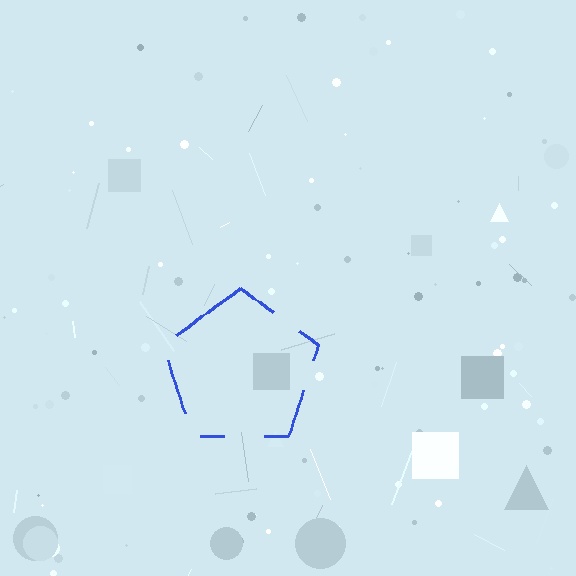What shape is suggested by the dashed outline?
The dashed outline suggests a pentagon.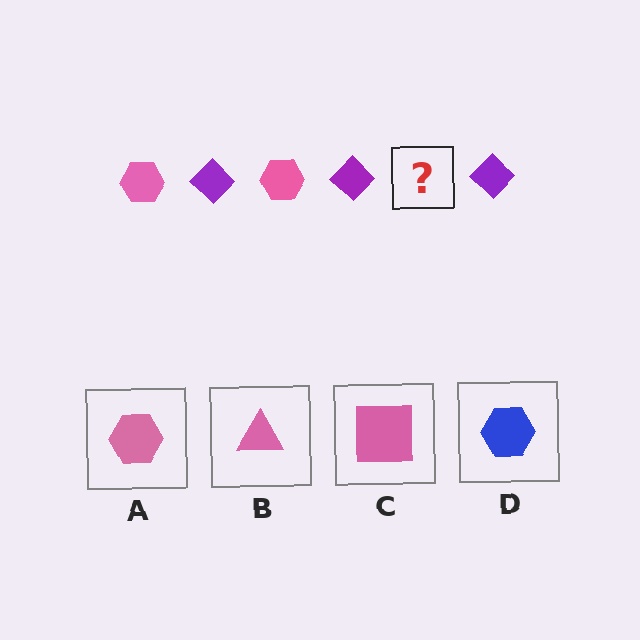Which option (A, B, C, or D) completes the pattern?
A.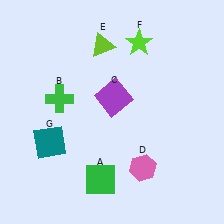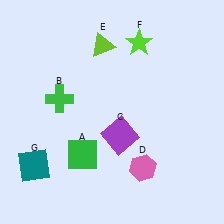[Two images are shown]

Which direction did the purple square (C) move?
The purple square (C) moved down.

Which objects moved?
The objects that moved are: the green square (A), the purple square (C), the teal square (G).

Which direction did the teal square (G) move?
The teal square (G) moved down.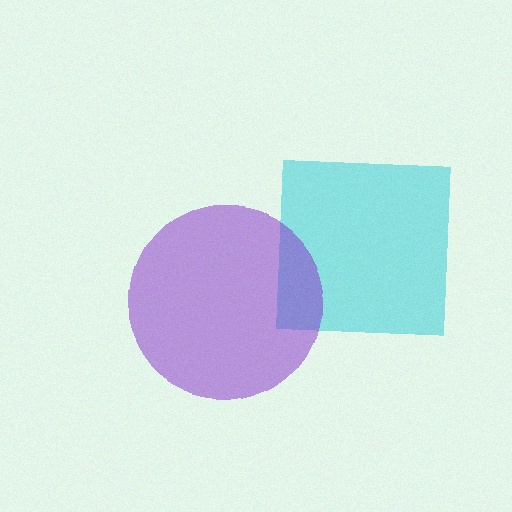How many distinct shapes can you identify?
There are 2 distinct shapes: a cyan square, a purple circle.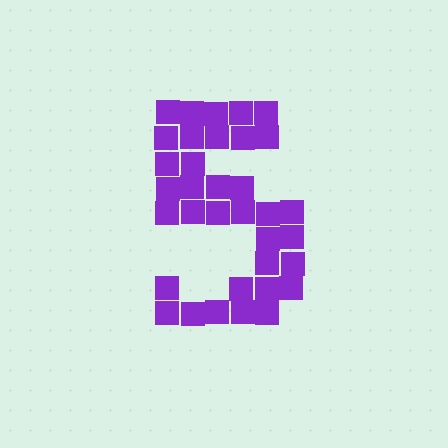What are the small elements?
The small elements are squares.